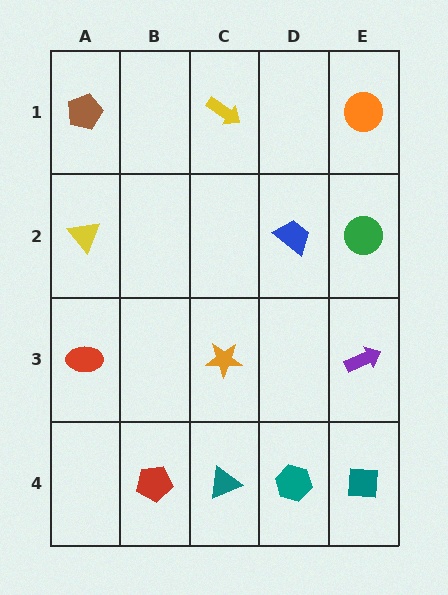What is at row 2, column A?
A yellow triangle.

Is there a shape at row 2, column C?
No, that cell is empty.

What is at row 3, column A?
A red ellipse.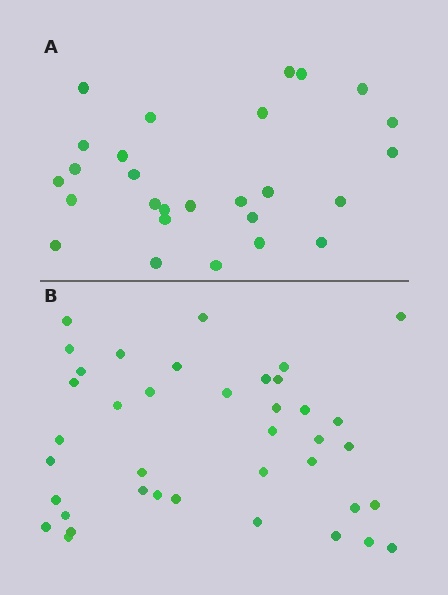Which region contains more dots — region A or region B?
Region B (the bottom region) has more dots.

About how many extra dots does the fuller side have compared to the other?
Region B has roughly 12 or so more dots than region A.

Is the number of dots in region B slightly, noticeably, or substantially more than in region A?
Region B has noticeably more, but not dramatically so. The ratio is roughly 1.4 to 1.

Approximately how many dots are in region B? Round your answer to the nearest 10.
About 40 dots. (The exact count is 39, which rounds to 40.)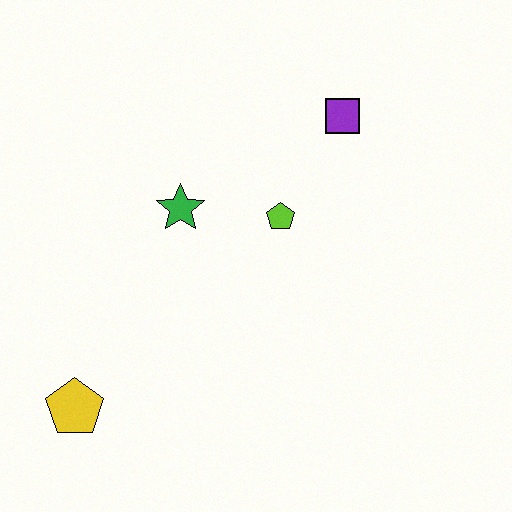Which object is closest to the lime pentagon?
The green star is closest to the lime pentagon.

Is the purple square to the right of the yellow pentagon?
Yes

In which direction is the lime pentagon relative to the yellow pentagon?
The lime pentagon is to the right of the yellow pentagon.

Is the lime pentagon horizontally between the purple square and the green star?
Yes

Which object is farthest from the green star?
The yellow pentagon is farthest from the green star.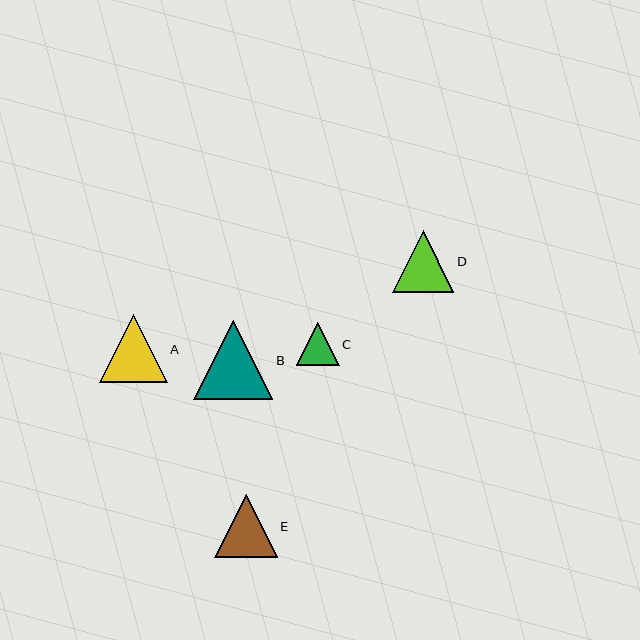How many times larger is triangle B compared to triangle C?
Triangle B is approximately 1.8 times the size of triangle C.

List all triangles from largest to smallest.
From largest to smallest: B, A, E, D, C.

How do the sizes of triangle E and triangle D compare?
Triangle E and triangle D are approximately the same size.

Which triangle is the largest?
Triangle B is the largest with a size of approximately 79 pixels.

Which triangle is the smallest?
Triangle C is the smallest with a size of approximately 43 pixels.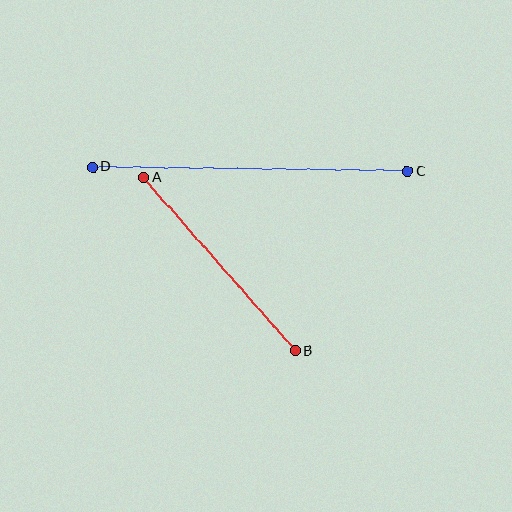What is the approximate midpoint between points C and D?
The midpoint is at approximately (250, 169) pixels.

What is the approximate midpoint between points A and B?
The midpoint is at approximately (219, 264) pixels.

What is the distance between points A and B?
The distance is approximately 230 pixels.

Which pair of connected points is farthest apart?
Points C and D are farthest apart.